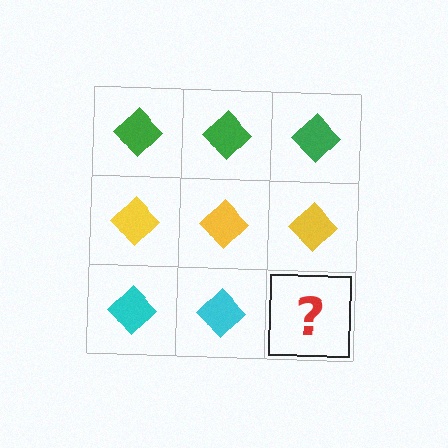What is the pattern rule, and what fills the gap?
The rule is that each row has a consistent color. The gap should be filled with a cyan diamond.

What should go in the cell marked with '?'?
The missing cell should contain a cyan diamond.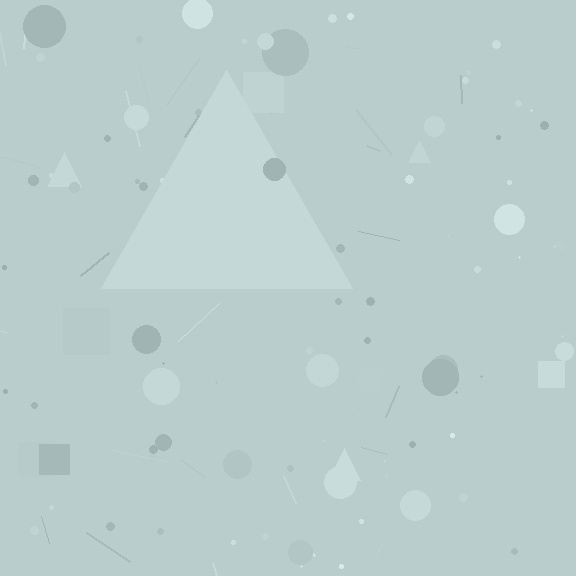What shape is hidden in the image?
A triangle is hidden in the image.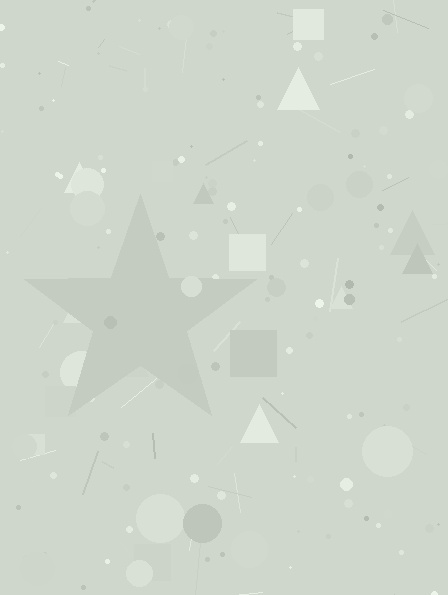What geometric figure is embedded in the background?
A star is embedded in the background.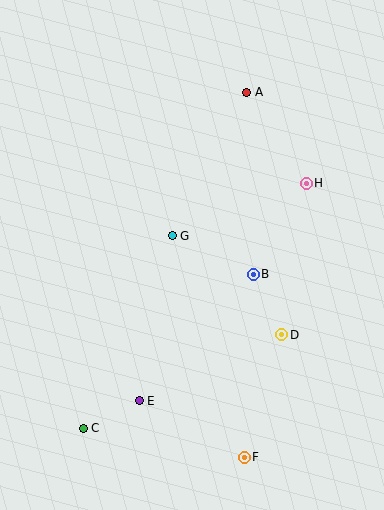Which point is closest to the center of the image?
Point G at (172, 236) is closest to the center.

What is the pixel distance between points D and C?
The distance between D and C is 219 pixels.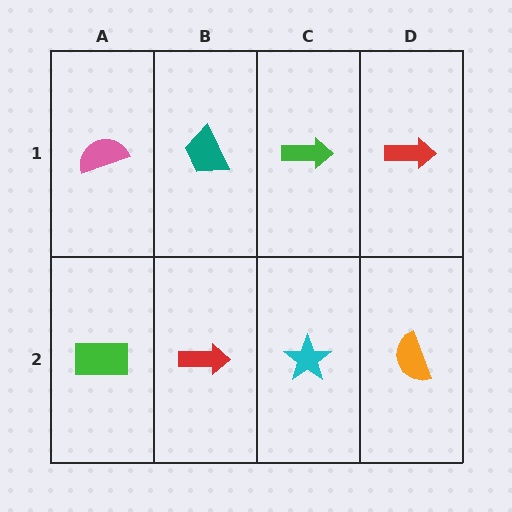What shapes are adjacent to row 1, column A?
A green rectangle (row 2, column A), a teal trapezoid (row 1, column B).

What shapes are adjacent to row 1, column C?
A cyan star (row 2, column C), a teal trapezoid (row 1, column B), a red arrow (row 1, column D).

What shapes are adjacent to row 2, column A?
A pink semicircle (row 1, column A), a red arrow (row 2, column B).